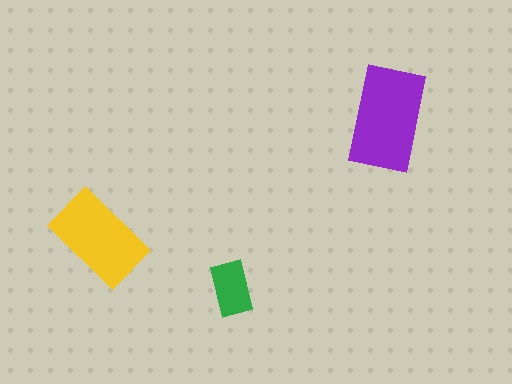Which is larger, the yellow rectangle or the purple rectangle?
The purple one.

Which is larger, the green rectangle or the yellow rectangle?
The yellow one.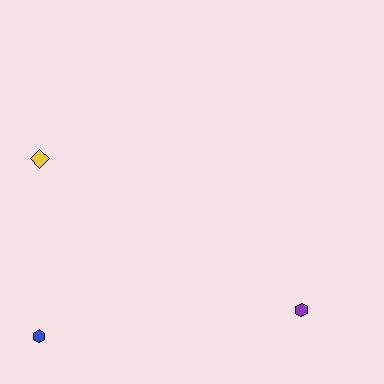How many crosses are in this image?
There are no crosses.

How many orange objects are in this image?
There are no orange objects.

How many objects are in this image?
There are 3 objects.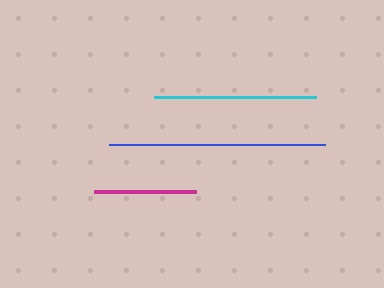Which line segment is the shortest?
The magenta line is the shortest at approximately 102 pixels.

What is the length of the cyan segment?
The cyan segment is approximately 162 pixels long.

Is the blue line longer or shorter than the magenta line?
The blue line is longer than the magenta line.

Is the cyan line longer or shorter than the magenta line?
The cyan line is longer than the magenta line.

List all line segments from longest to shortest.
From longest to shortest: blue, cyan, magenta.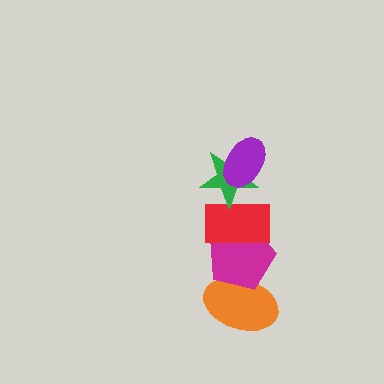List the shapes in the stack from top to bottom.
From top to bottom: the purple ellipse, the green star, the red rectangle, the magenta pentagon, the orange ellipse.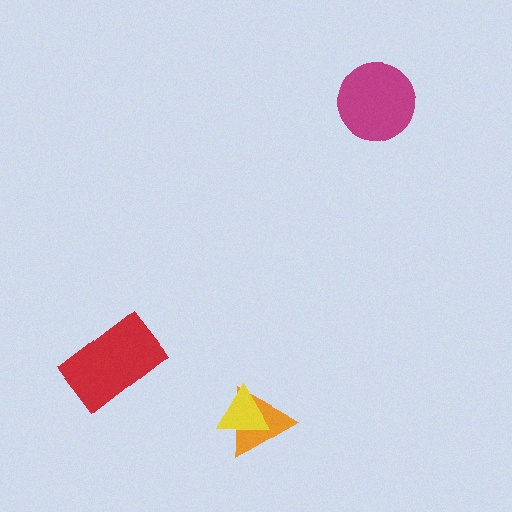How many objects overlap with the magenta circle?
0 objects overlap with the magenta circle.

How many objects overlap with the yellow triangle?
1 object overlaps with the yellow triangle.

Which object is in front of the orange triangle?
The yellow triangle is in front of the orange triangle.